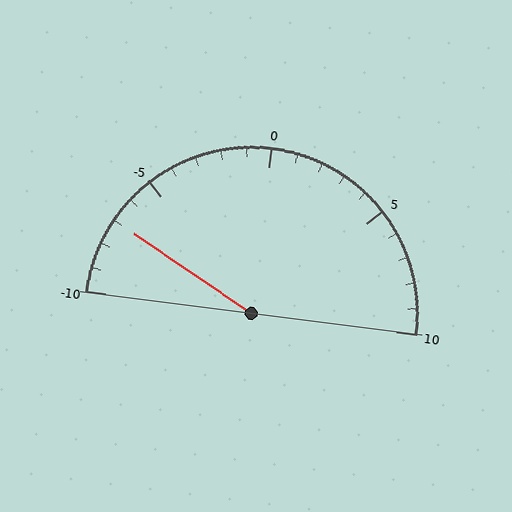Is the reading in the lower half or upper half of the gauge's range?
The reading is in the lower half of the range (-10 to 10).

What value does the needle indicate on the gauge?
The needle indicates approximately -7.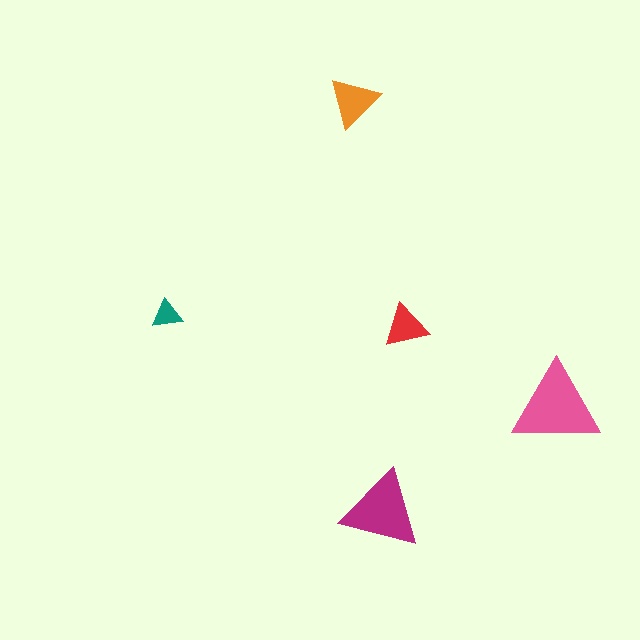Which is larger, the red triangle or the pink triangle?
The pink one.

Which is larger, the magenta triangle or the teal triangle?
The magenta one.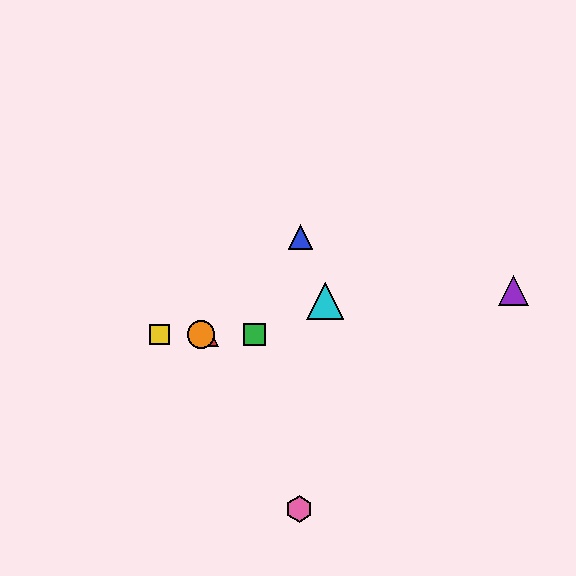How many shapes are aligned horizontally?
4 shapes (the red triangle, the green square, the yellow square, the orange circle) are aligned horizontally.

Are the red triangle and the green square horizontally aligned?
Yes, both are at y≈334.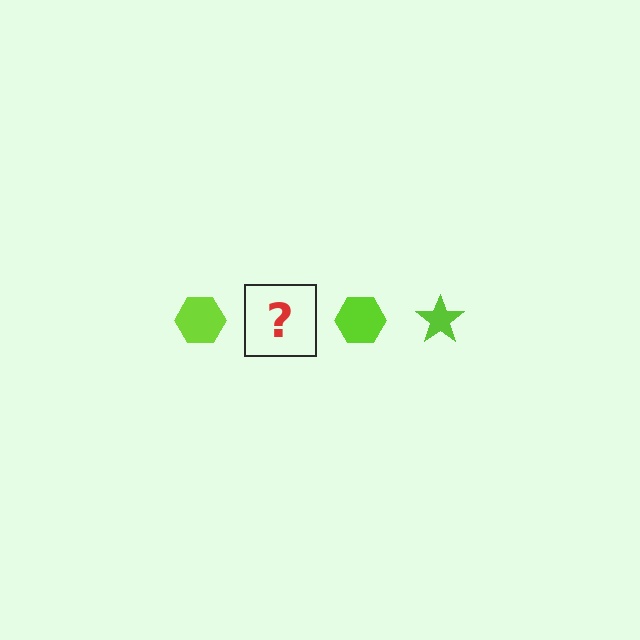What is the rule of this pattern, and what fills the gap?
The rule is that the pattern cycles through hexagon, star shapes in lime. The gap should be filled with a lime star.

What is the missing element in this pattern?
The missing element is a lime star.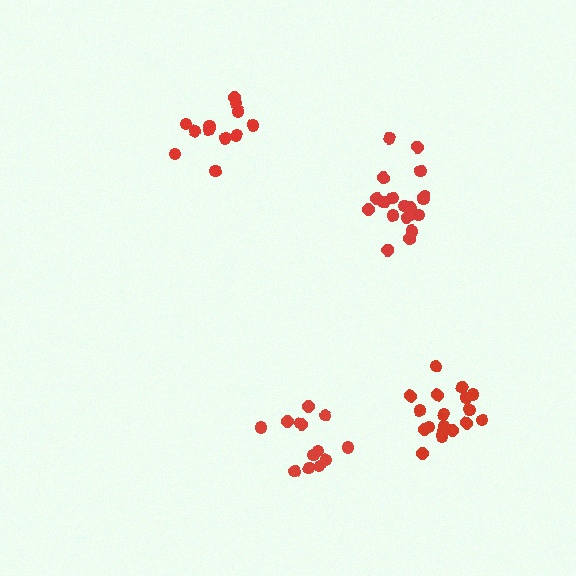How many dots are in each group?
Group 1: 13 dots, Group 2: 13 dots, Group 3: 18 dots, Group 4: 19 dots (63 total).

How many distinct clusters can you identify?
There are 4 distinct clusters.